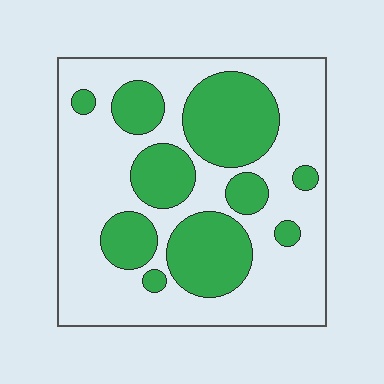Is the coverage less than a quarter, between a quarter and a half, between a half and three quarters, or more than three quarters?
Between a quarter and a half.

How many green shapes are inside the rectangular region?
10.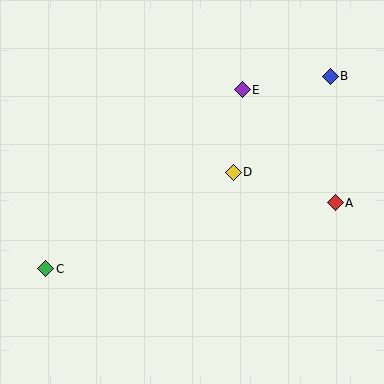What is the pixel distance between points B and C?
The distance between B and C is 344 pixels.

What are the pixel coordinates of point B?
Point B is at (330, 76).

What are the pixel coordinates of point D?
Point D is at (233, 172).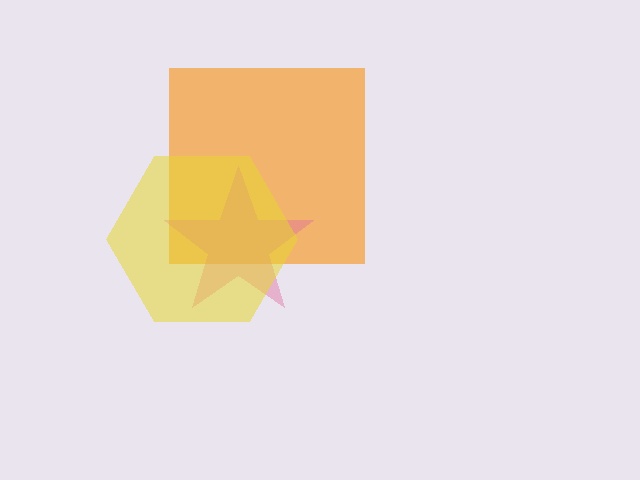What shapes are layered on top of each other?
The layered shapes are: an orange square, a pink star, a yellow hexagon.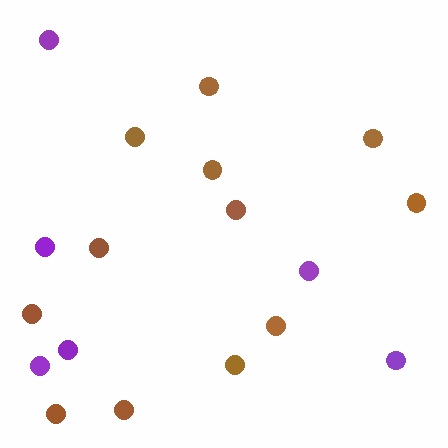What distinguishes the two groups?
There are 2 groups: one group of brown circles (12) and one group of purple circles (6).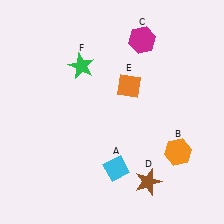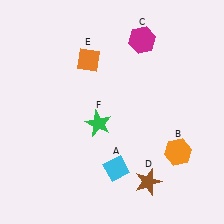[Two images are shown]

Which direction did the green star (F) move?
The green star (F) moved down.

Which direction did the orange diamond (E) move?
The orange diamond (E) moved left.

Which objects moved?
The objects that moved are: the orange diamond (E), the green star (F).